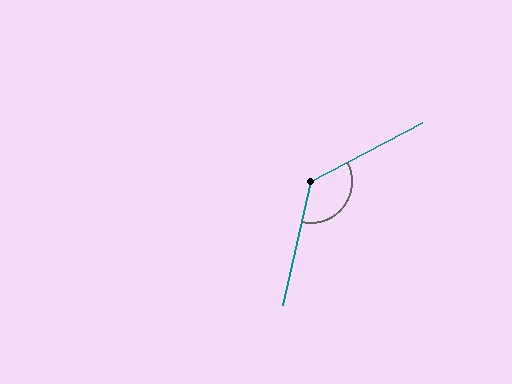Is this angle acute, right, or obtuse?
It is obtuse.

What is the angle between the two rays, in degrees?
Approximately 131 degrees.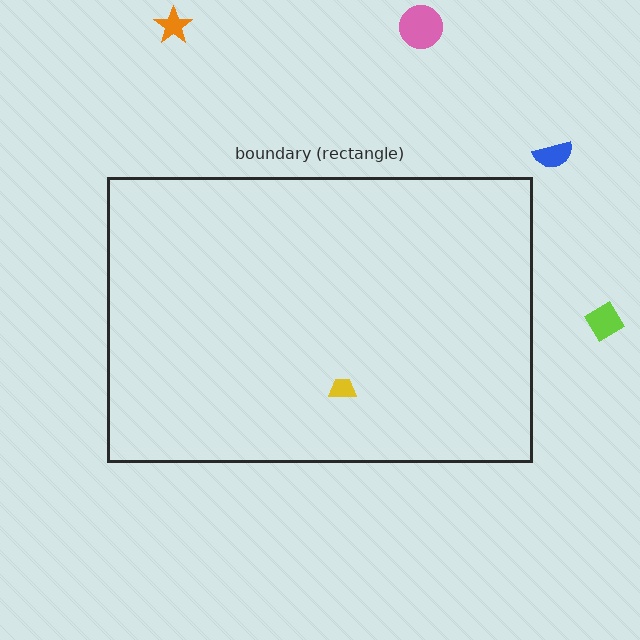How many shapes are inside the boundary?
1 inside, 4 outside.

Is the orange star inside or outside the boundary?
Outside.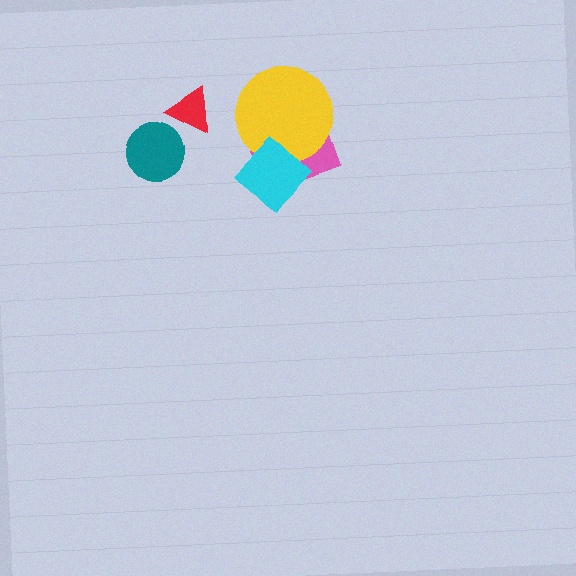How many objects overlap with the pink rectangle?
2 objects overlap with the pink rectangle.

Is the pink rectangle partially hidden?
Yes, it is partially covered by another shape.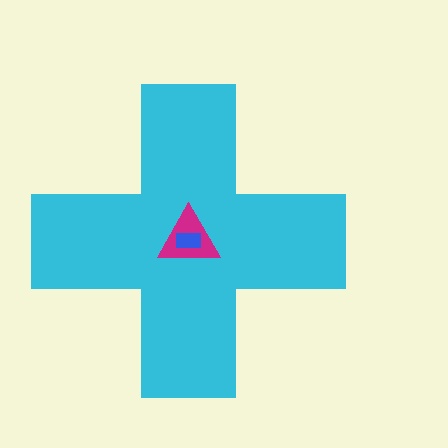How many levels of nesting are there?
3.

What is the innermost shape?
The blue rectangle.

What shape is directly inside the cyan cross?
The magenta triangle.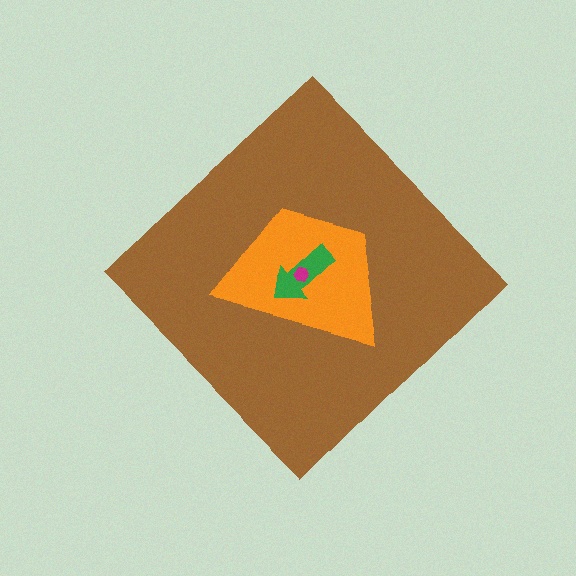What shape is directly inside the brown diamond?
The orange trapezoid.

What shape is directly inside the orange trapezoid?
The green arrow.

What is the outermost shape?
The brown diamond.